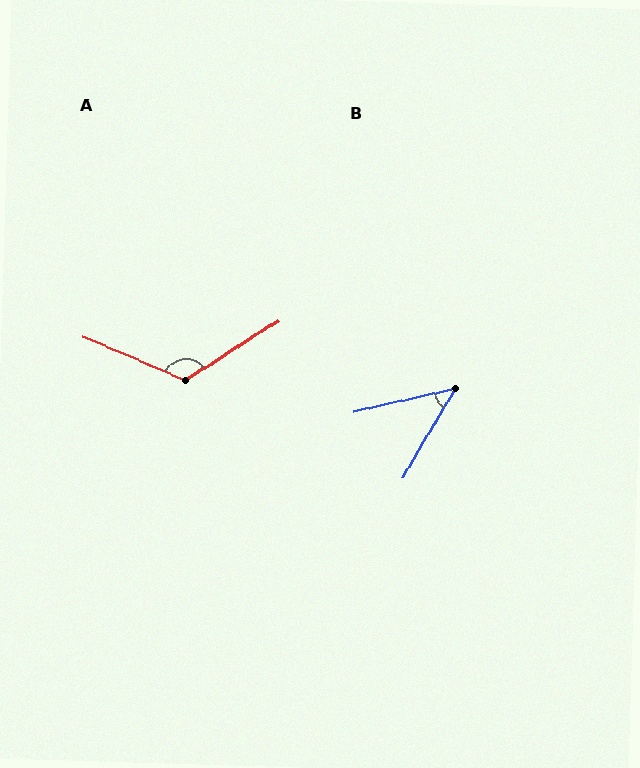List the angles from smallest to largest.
B (47°), A (124°).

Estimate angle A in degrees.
Approximately 124 degrees.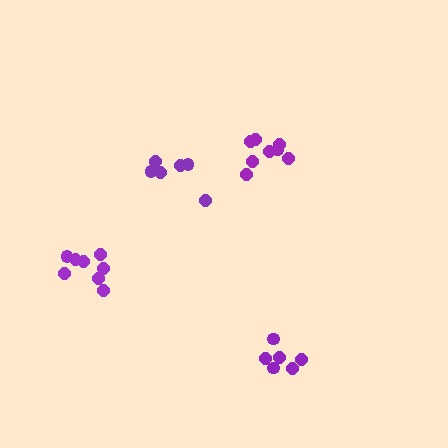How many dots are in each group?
Group 1: 6 dots, Group 2: 8 dots, Group 3: 6 dots, Group 4: 8 dots (28 total).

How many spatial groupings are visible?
There are 4 spatial groupings.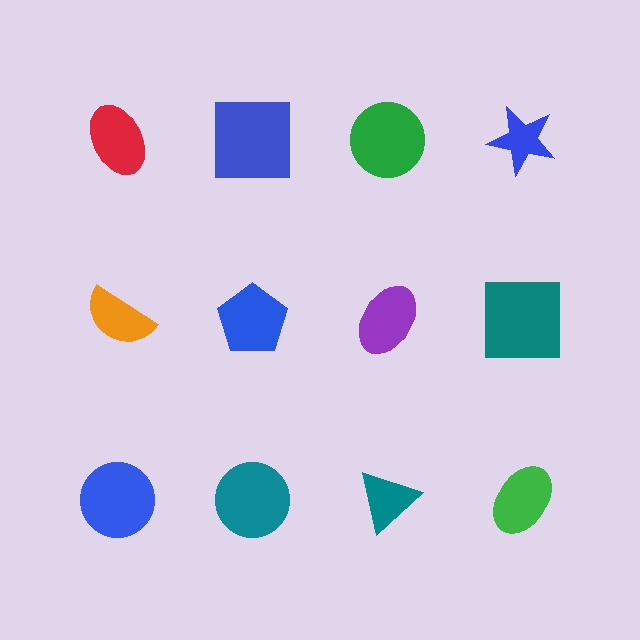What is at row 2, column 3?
A purple ellipse.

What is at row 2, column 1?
An orange semicircle.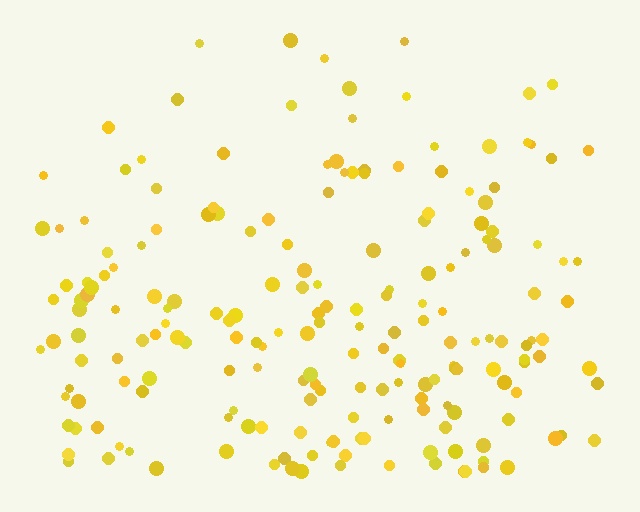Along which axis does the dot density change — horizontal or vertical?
Vertical.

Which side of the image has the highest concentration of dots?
The bottom.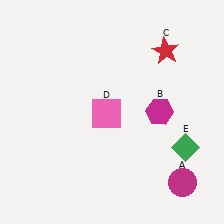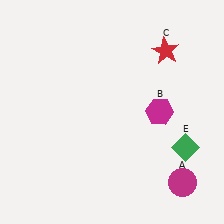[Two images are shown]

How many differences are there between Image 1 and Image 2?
There is 1 difference between the two images.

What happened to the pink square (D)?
The pink square (D) was removed in Image 2. It was in the bottom-left area of Image 1.